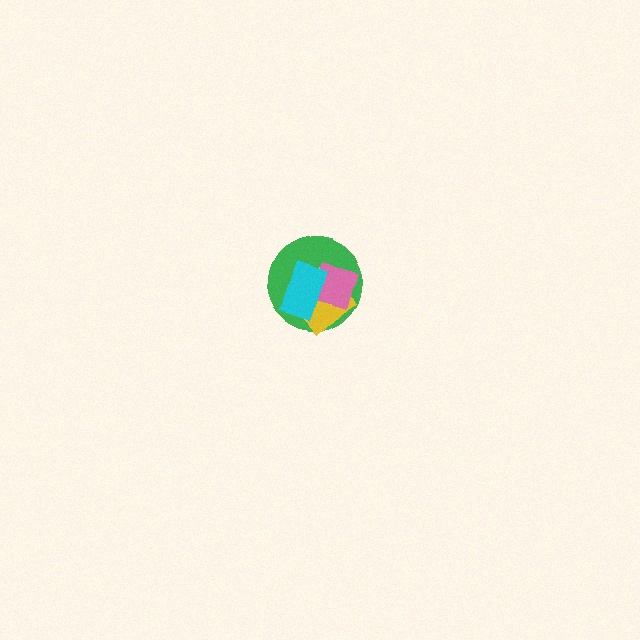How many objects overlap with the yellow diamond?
3 objects overlap with the yellow diamond.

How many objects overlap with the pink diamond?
3 objects overlap with the pink diamond.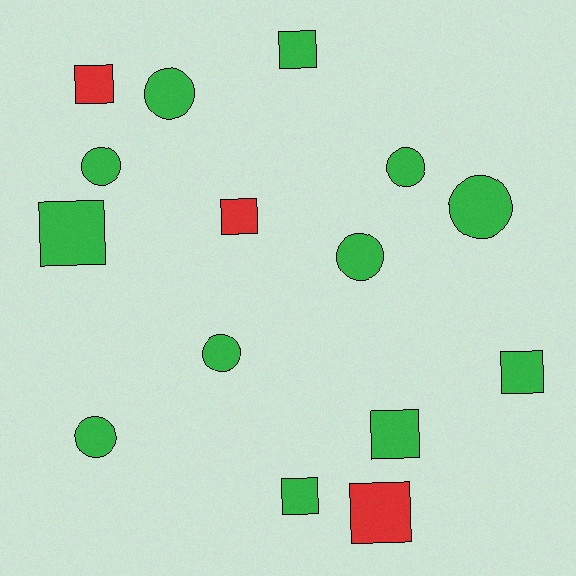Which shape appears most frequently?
Square, with 8 objects.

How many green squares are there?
There are 5 green squares.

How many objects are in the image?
There are 15 objects.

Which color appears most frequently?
Green, with 12 objects.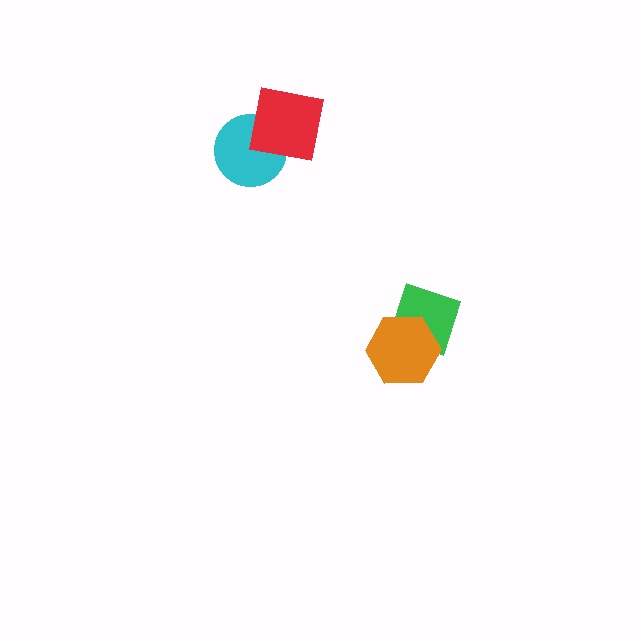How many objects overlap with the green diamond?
1 object overlaps with the green diamond.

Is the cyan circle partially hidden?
Yes, it is partially covered by another shape.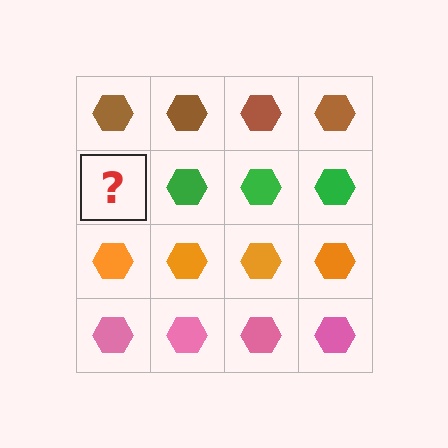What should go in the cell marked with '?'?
The missing cell should contain a green hexagon.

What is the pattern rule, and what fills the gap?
The rule is that each row has a consistent color. The gap should be filled with a green hexagon.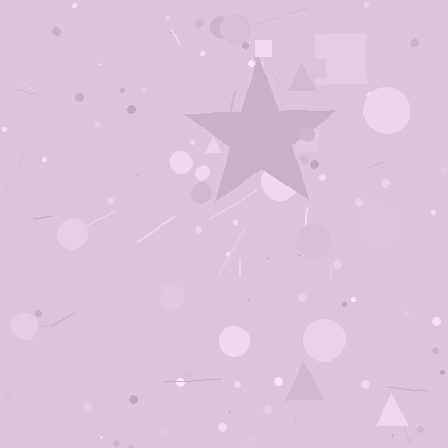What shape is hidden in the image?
A star is hidden in the image.